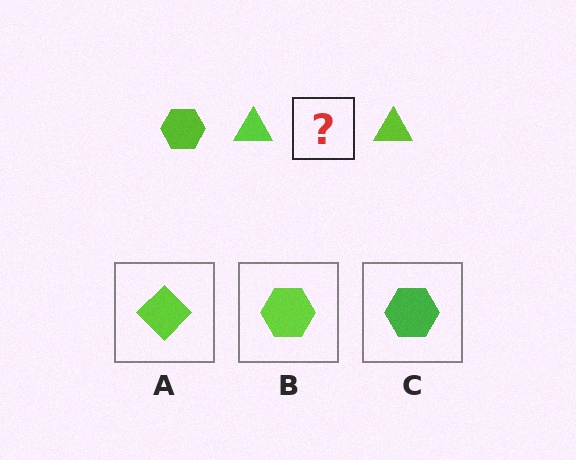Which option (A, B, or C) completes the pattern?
B.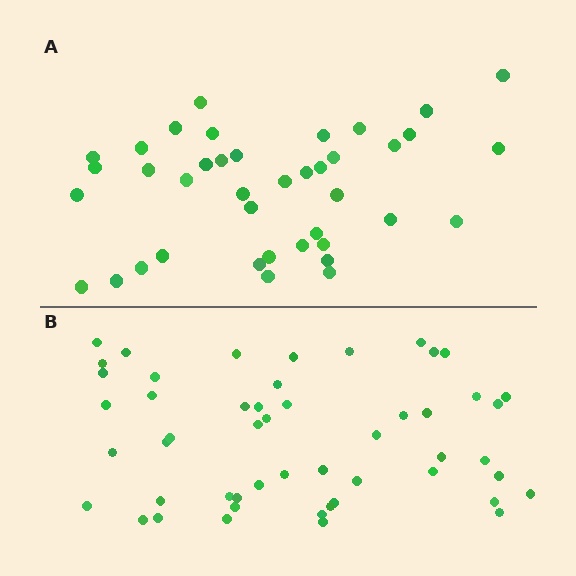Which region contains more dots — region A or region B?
Region B (the bottom region) has more dots.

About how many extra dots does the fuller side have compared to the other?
Region B has roughly 12 or so more dots than region A.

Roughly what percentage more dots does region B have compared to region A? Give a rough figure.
About 30% more.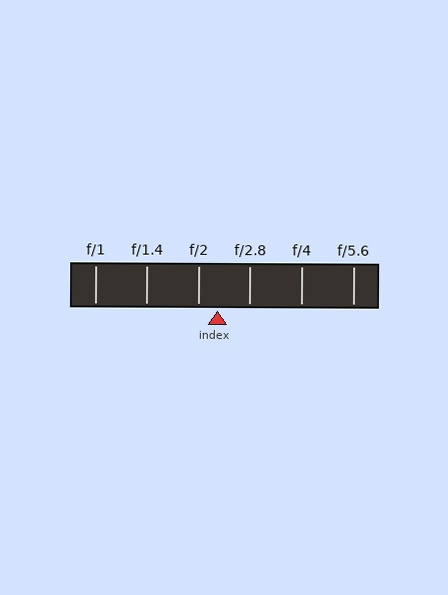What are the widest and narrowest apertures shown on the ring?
The widest aperture shown is f/1 and the narrowest is f/5.6.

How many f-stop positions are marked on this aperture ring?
There are 6 f-stop positions marked.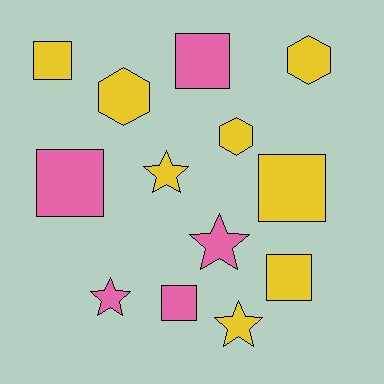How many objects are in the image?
There are 13 objects.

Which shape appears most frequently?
Square, with 6 objects.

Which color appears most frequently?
Yellow, with 8 objects.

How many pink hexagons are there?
There are no pink hexagons.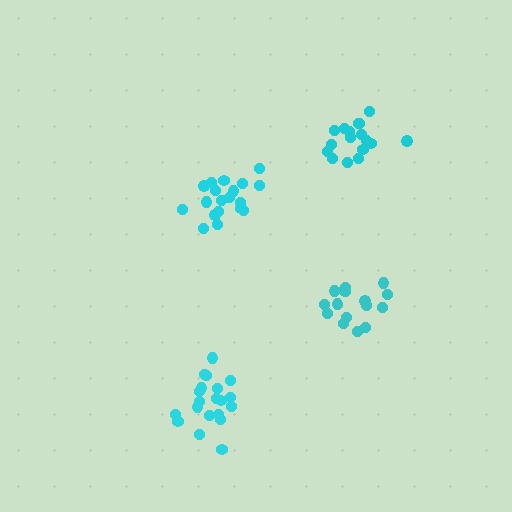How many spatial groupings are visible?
There are 4 spatial groupings.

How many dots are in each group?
Group 1: 16 dots, Group 2: 20 dots, Group 3: 18 dots, Group 4: 19 dots (73 total).